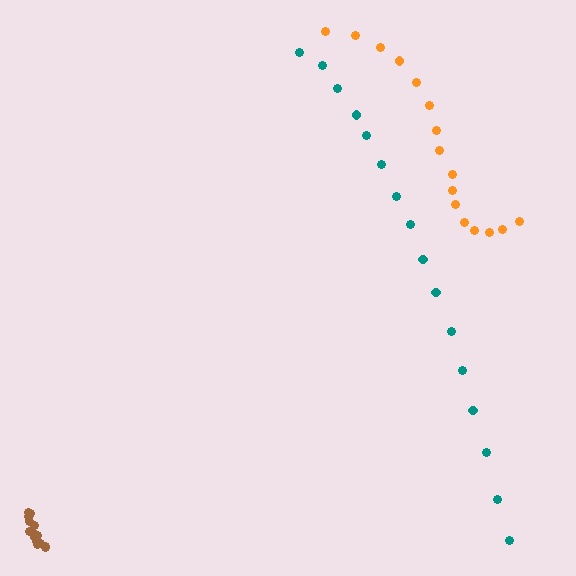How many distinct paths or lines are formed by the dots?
There are 3 distinct paths.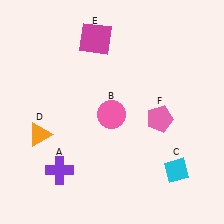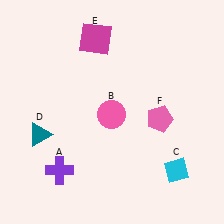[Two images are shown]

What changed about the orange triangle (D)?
In Image 1, D is orange. In Image 2, it changed to teal.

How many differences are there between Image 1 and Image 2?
There is 1 difference between the two images.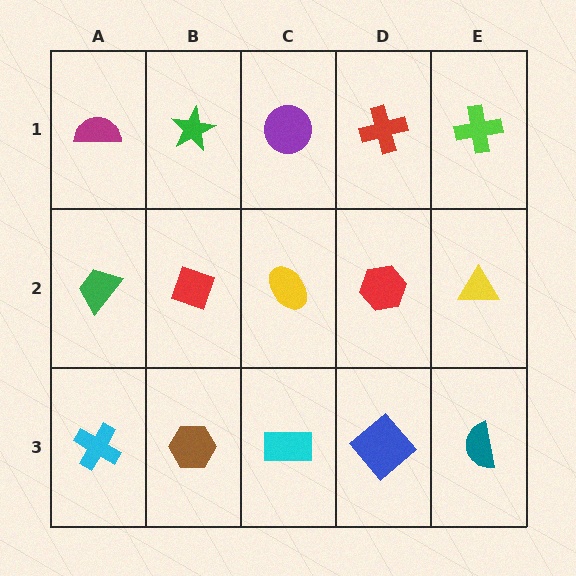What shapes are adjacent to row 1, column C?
A yellow ellipse (row 2, column C), a green star (row 1, column B), a red cross (row 1, column D).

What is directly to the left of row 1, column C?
A green star.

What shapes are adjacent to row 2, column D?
A red cross (row 1, column D), a blue diamond (row 3, column D), a yellow ellipse (row 2, column C), a yellow triangle (row 2, column E).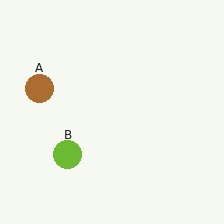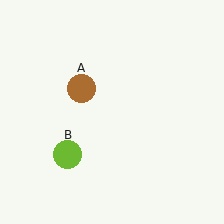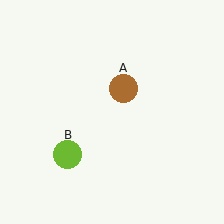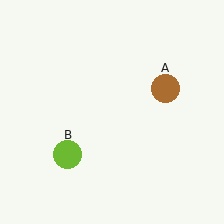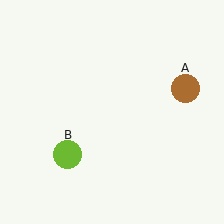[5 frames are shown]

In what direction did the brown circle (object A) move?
The brown circle (object A) moved right.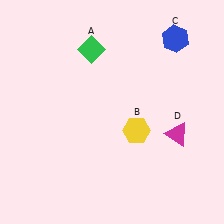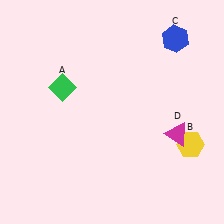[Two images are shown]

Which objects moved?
The objects that moved are: the green diamond (A), the yellow hexagon (B).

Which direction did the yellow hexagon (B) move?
The yellow hexagon (B) moved right.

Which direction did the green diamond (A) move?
The green diamond (A) moved down.